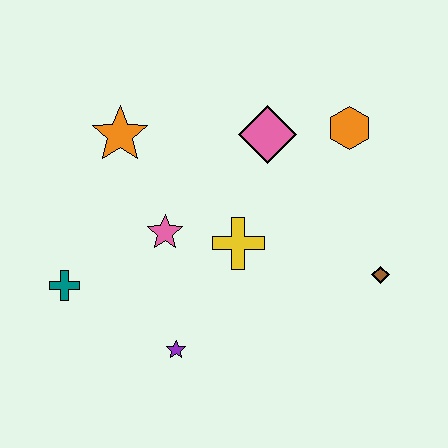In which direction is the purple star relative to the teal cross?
The purple star is to the right of the teal cross.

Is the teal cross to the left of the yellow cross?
Yes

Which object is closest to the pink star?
The yellow cross is closest to the pink star.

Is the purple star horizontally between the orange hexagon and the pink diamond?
No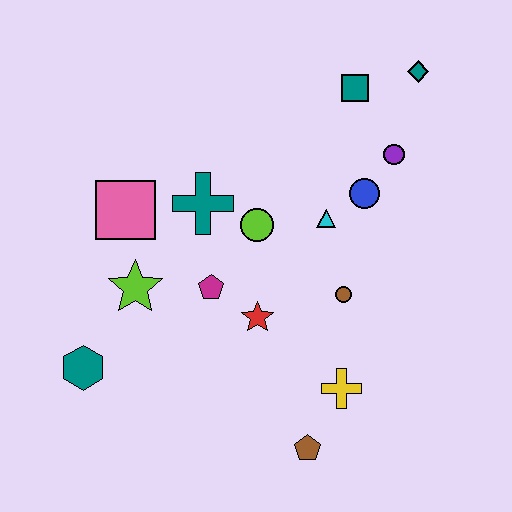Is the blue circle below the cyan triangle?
No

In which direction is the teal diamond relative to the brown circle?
The teal diamond is above the brown circle.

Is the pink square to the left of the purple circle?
Yes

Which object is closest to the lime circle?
The teal cross is closest to the lime circle.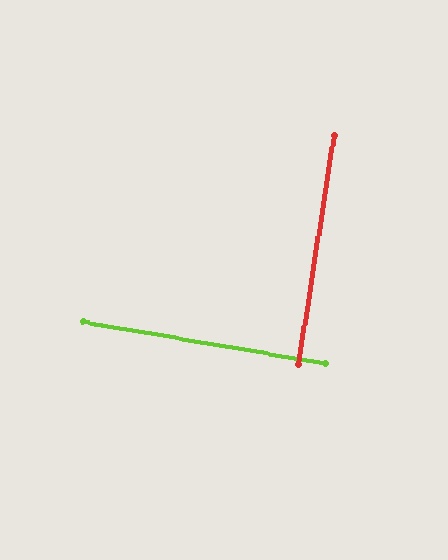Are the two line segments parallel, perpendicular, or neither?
Perpendicular — they meet at approximately 89°.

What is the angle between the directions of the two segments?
Approximately 89 degrees.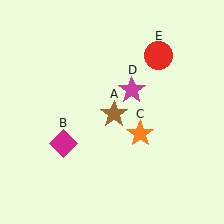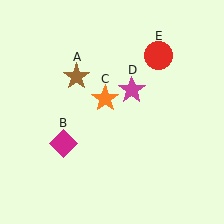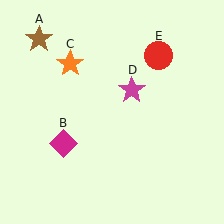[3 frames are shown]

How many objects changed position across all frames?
2 objects changed position: brown star (object A), orange star (object C).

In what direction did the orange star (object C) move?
The orange star (object C) moved up and to the left.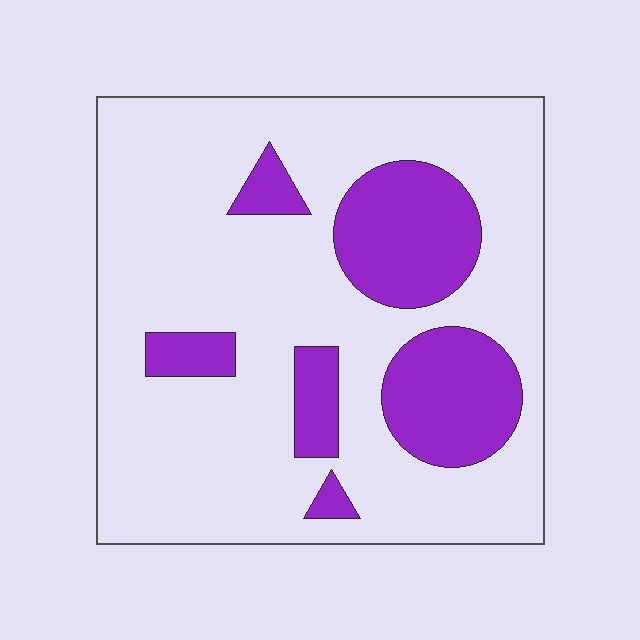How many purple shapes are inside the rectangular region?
6.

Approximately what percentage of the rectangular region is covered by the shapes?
Approximately 25%.